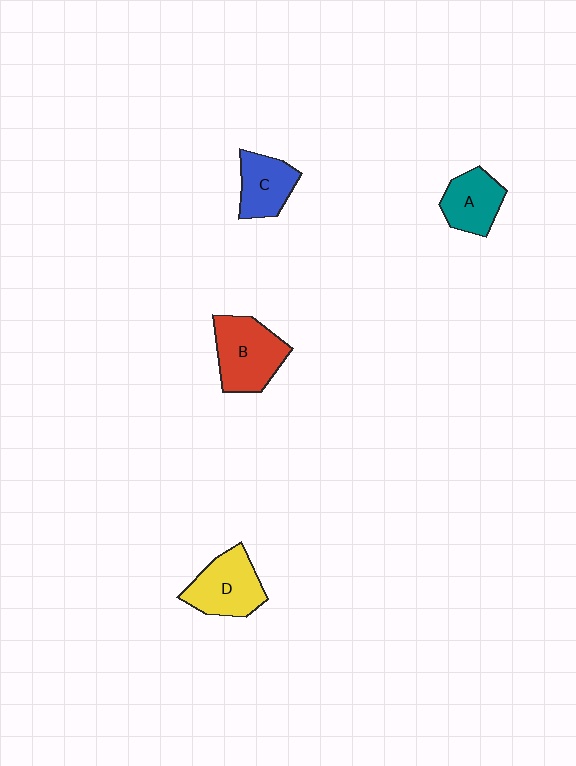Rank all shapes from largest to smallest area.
From largest to smallest: B (red), D (yellow), C (blue), A (teal).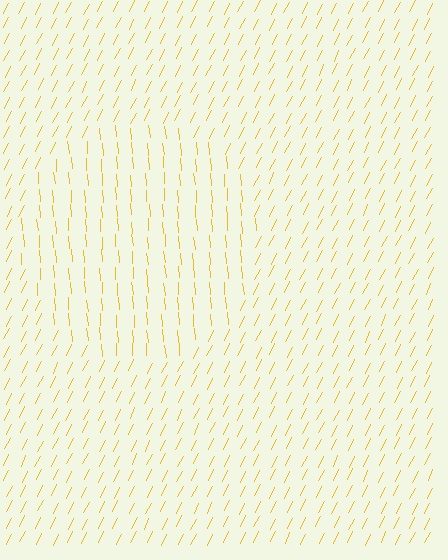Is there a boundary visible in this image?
Yes, there is a texture boundary formed by a change in line orientation.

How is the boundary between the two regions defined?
The boundary is defined purely by a change in line orientation (approximately 31 degrees difference). All lines are the same color and thickness.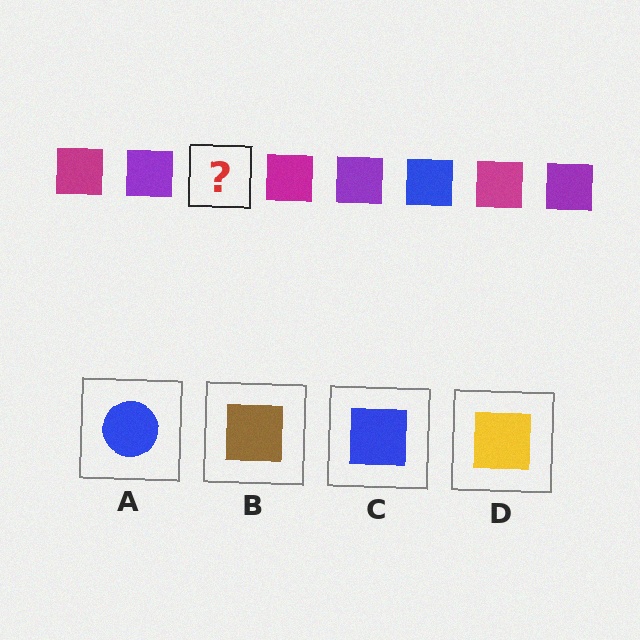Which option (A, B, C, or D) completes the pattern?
C.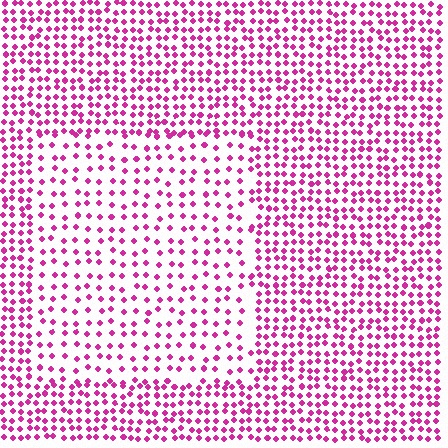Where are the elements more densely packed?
The elements are more densely packed outside the rectangle boundary.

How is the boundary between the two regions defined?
The boundary is defined by a change in element density (approximately 1.9x ratio). All elements are the same color, size, and shape.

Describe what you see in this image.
The image contains small magenta elements arranged at two different densities. A rectangle-shaped region is visible where the elements are less densely packed than the surrounding area.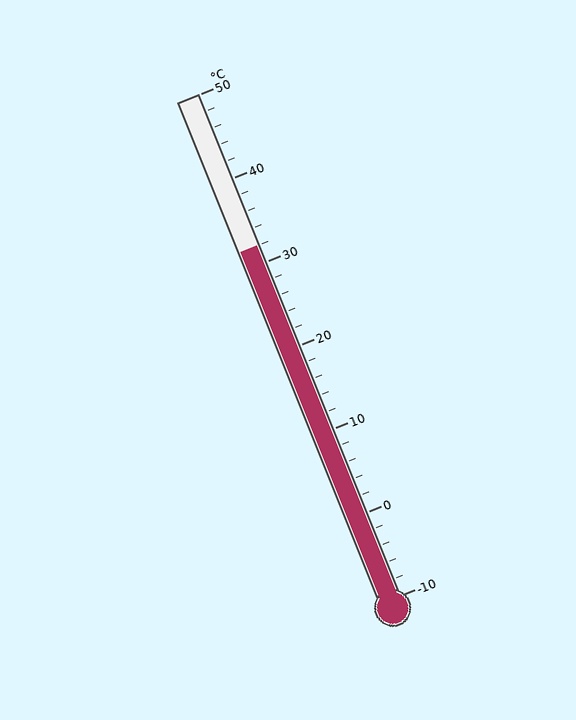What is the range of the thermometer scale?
The thermometer scale ranges from -10°C to 50°C.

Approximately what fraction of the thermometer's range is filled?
The thermometer is filled to approximately 70% of its range.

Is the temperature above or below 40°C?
The temperature is below 40°C.